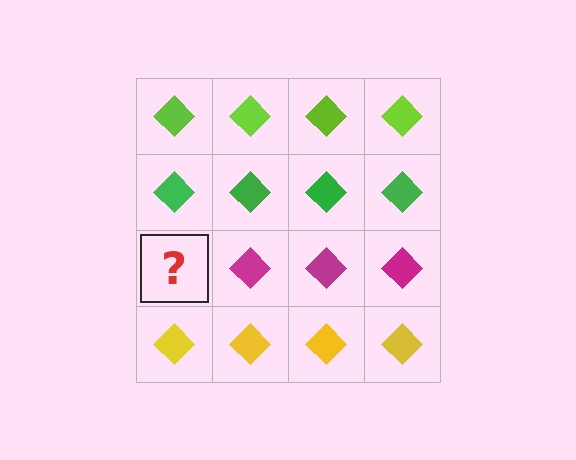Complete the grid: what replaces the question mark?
The question mark should be replaced with a magenta diamond.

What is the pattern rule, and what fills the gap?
The rule is that each row has a consistent color. The gap should be filled with a magenta diamond.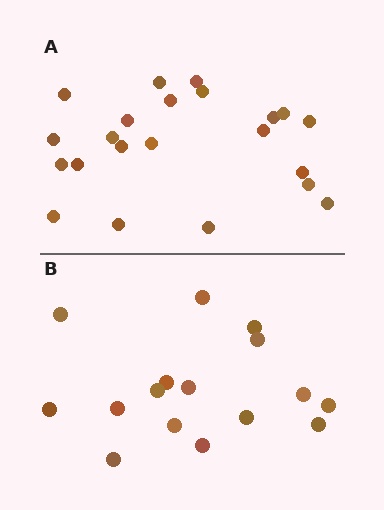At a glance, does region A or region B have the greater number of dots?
Region A (the top region) has more dots.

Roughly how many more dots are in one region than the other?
Region A has about 6 more dots than region B.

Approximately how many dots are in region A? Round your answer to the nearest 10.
About 20 dots. (The exact count is 22, which rounds to 20.)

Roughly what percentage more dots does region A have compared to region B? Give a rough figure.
About 40% more.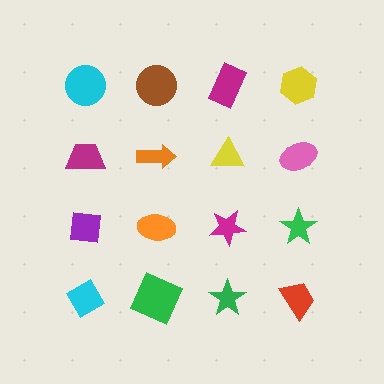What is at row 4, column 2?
A green square.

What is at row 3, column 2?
An orange ellipse.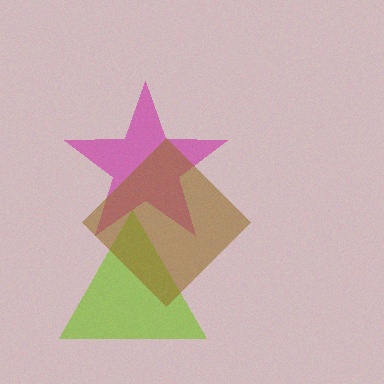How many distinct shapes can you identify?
There are 3 distinct shapes: a lime triangle, a magenta star, a brown diamond.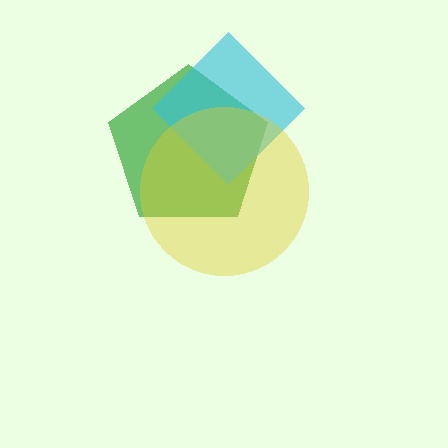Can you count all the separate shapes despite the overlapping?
Yes, there are 3 separate shapes.